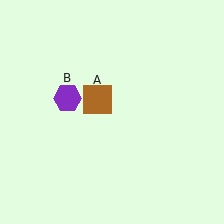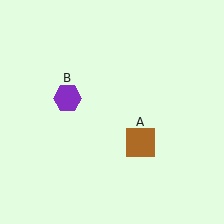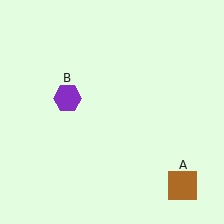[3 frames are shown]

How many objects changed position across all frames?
1 object changed position: brown square (object A).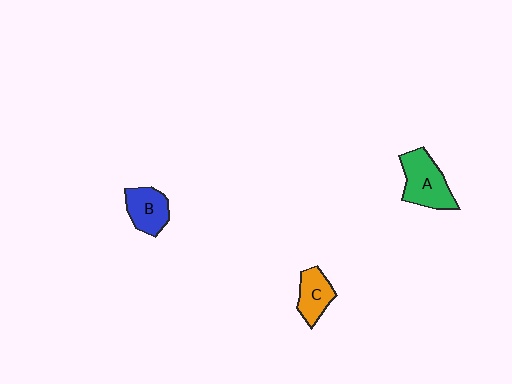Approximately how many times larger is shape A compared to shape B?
Approximately 1.4 times.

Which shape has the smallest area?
Shape C (orange).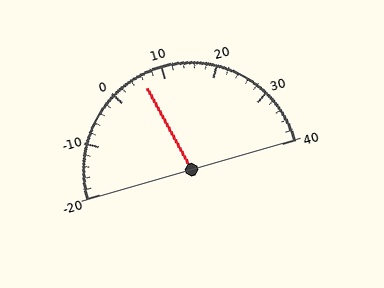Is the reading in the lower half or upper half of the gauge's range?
The reading is in the lower half of the range (-20 to 40).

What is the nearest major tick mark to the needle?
The nearest major tick mark is 10.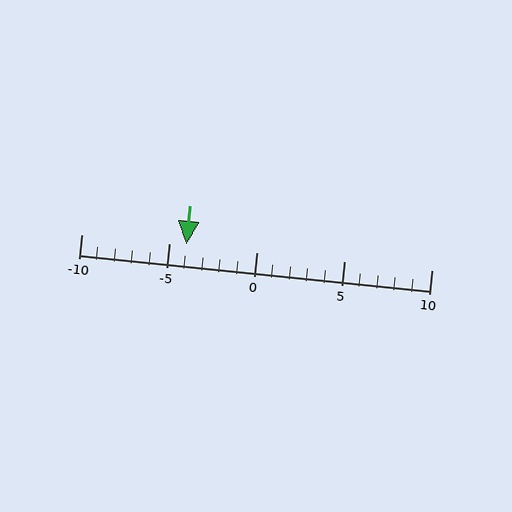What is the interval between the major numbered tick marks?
The major tick marks are spaced 5 units apart.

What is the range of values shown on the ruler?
The ruler shows values from -10 to 10.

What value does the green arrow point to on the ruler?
The green arrow points to approximately -4.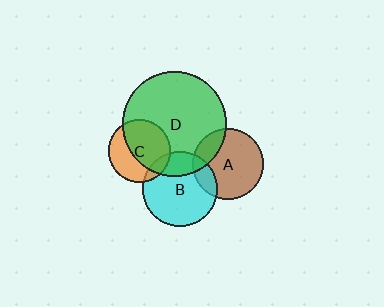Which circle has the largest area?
Circle D (green).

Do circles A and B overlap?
Yes.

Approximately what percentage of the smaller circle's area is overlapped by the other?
Approximately 15%.